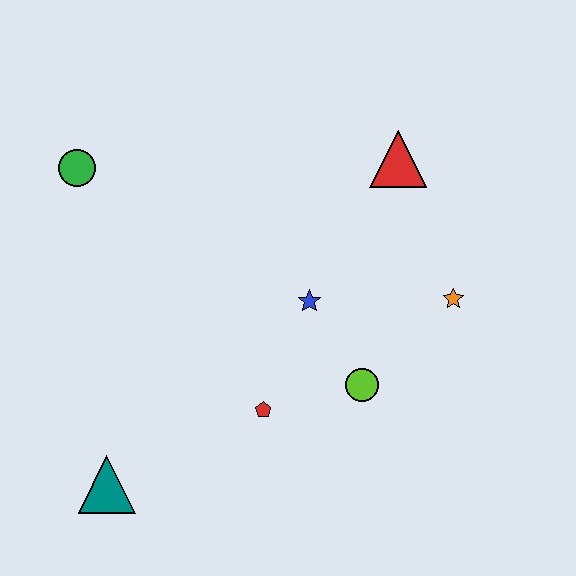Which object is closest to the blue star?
The lime circle is closest to the blue star.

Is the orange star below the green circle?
Yes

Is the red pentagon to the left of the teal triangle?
No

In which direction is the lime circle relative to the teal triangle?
The lime circle is to the right of the teal triangle.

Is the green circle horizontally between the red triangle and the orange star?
No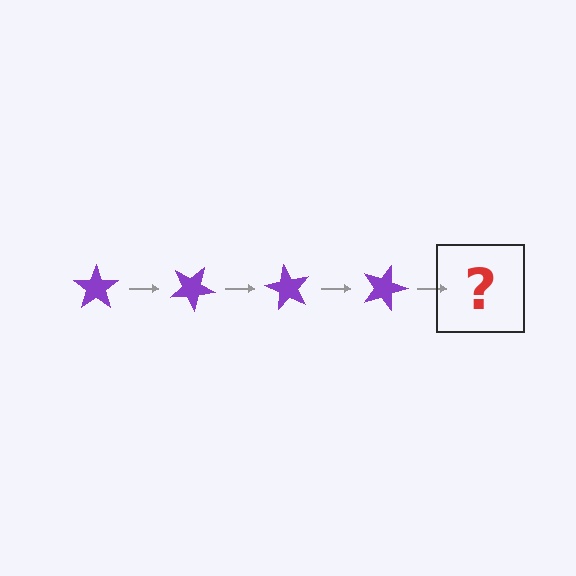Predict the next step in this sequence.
The next step is a purple star rotated 120 degrees.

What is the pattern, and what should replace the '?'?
The pattern is that the star rotates 30 degrees each step. The '?' should be a purple star rotated 120 degrees.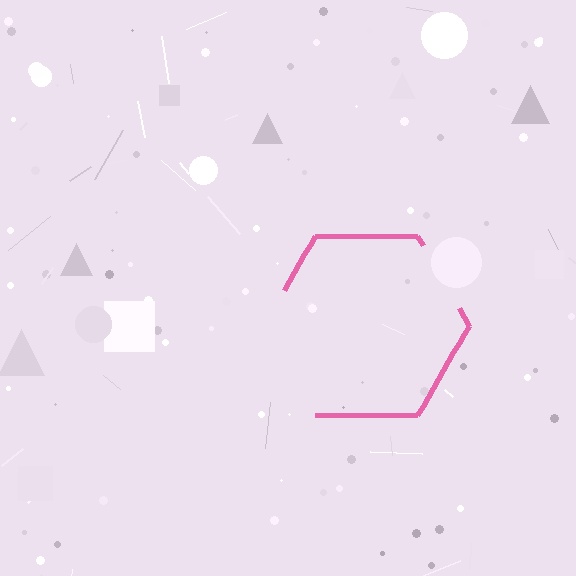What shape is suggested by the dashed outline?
The dashed outline suggests a hexagon.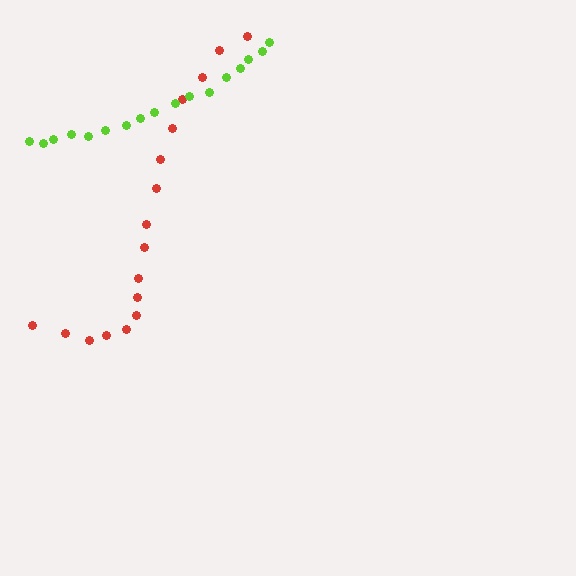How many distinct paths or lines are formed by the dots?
There are 2 distinct paths.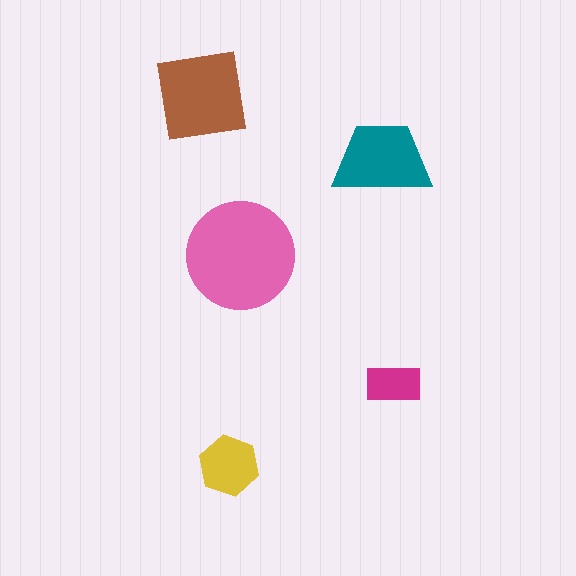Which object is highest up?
The brown square is topmost.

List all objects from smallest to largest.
The magenta rectangle, the yellow hexagon, the teal trapezoid, the brown square, the pink circle.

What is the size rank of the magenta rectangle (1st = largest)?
5th.